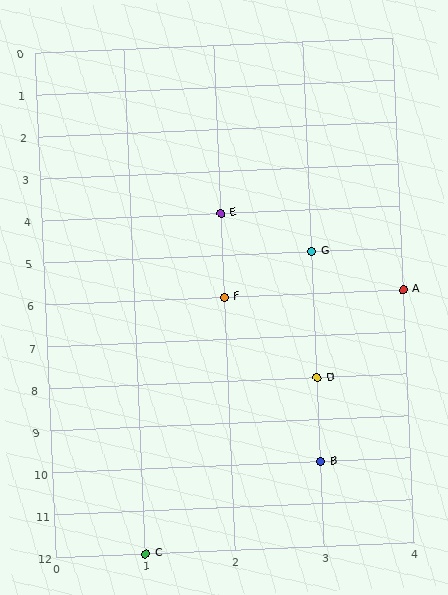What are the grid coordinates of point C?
Point C is at grid coordinates (1, 12).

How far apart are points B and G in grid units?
Points B and G are 5 rows apart.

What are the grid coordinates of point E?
Point E is at grid coordinates (2, 4).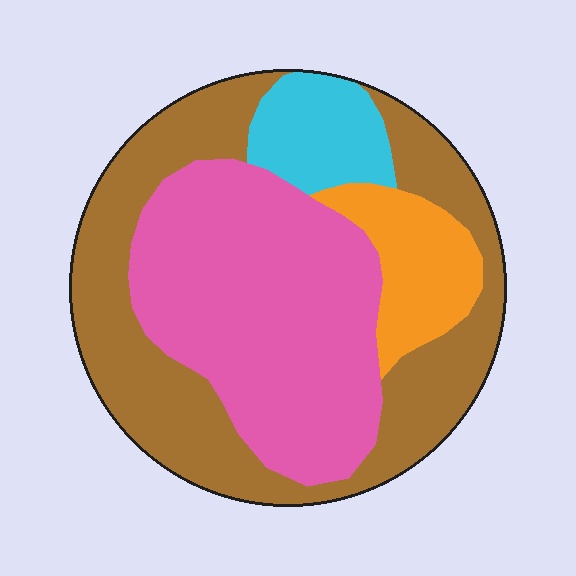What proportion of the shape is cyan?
Cyan takes up about one tenth (1/10) of the shape.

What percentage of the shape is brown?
Brown covers roughly 40% of the shape.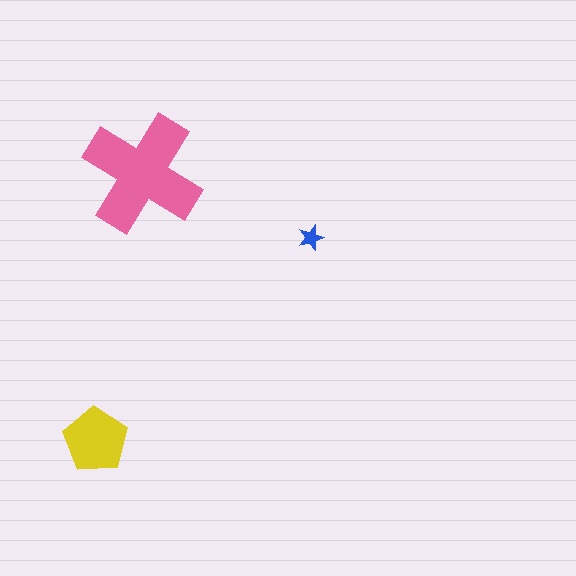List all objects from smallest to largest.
The blue star, the yellow pentagon, the pink cross.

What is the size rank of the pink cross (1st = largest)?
1st.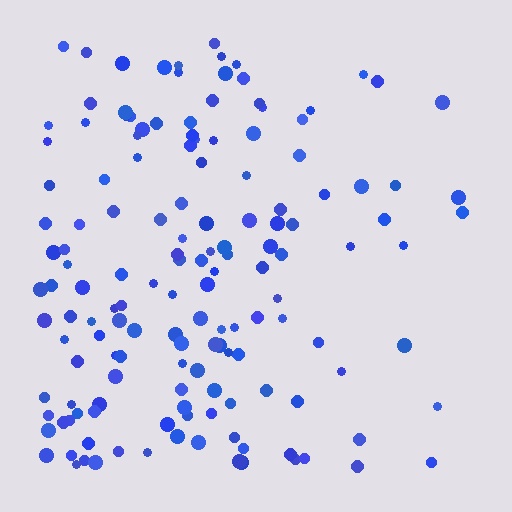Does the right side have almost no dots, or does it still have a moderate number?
Still a moderate number, just noticeably fewer than the left.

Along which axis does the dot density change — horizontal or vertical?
Horizontal.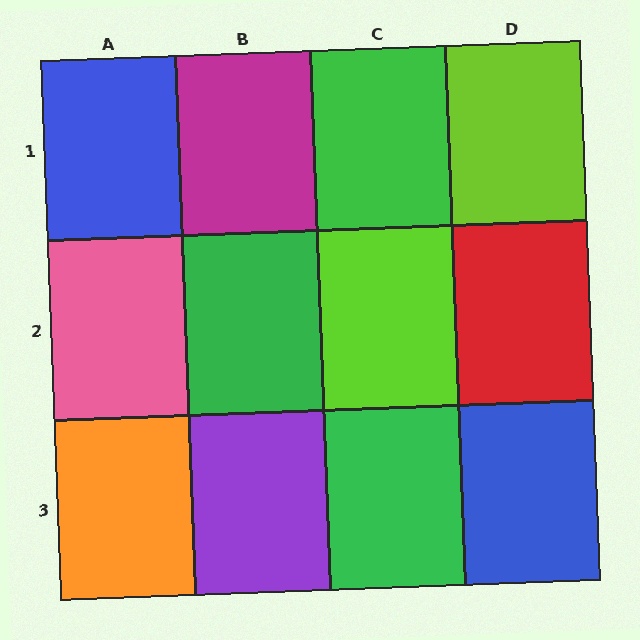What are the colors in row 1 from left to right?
Blue, magenta, green, lime.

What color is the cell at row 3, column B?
Purple.